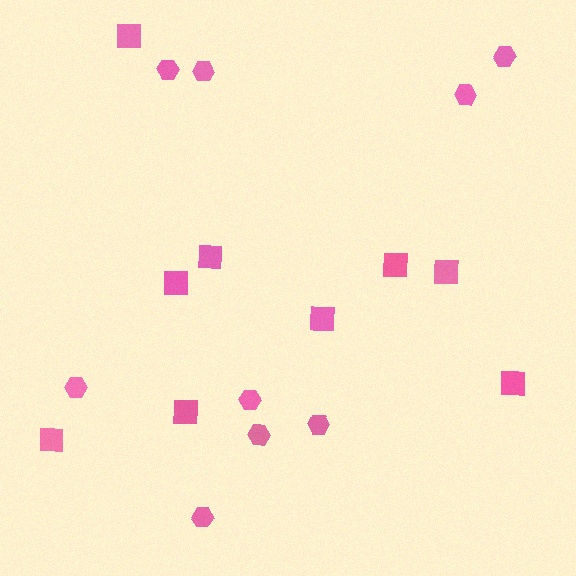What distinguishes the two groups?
There are 2 groups: one group of squares (9) and one group of hexagons (9).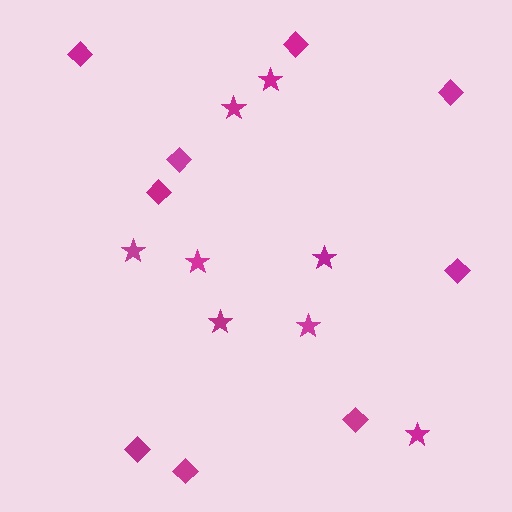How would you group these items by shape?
There are 2 groups: one group of diamonds (9) and one group of stars (8).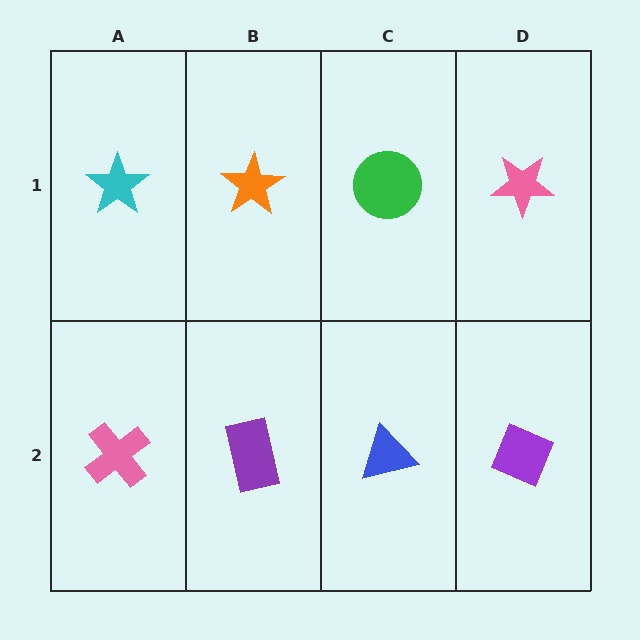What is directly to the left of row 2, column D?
A blue triangle.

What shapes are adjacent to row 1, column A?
A pink cross (row 2, column A), an orange star (row 1, column B).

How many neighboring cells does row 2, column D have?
2.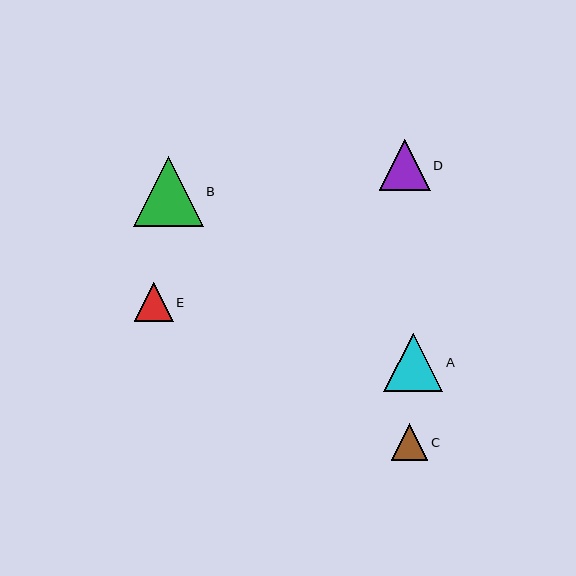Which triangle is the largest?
Triangle B is the largest with a size of approximately 70 pixels.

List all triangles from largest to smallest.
From largest to smallest: B, A, D, E, C.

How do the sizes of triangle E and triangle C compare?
Triangle E and triangle C are approximately the same size.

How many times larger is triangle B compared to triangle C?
Triangle B is approximately 1.9 times the size of triangle C.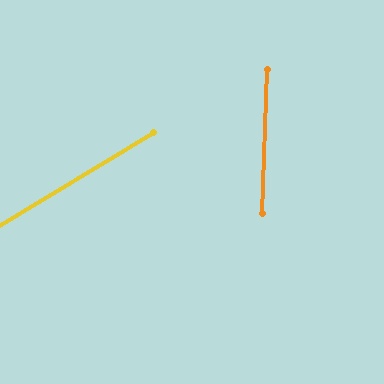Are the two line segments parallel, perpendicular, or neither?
Neither parallel nor perpendicular — they differ by about 57°.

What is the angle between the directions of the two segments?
Approximately 57 degrees.